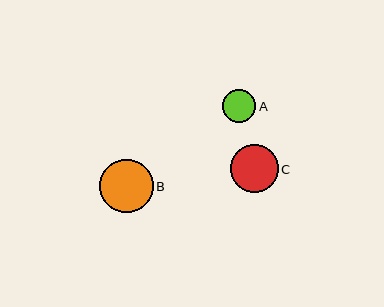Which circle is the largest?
Circle B is the largest with a size of approximately 53 pixels.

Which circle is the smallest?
Circle A is the smallest with a size of approximately 33 pixels.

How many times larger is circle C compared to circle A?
Circle C is approximately 1.5 times the size of circle A.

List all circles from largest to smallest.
From largest to smallest: B, C, A.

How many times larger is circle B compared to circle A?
Circle B is approximately 1.6 times the size of circle A.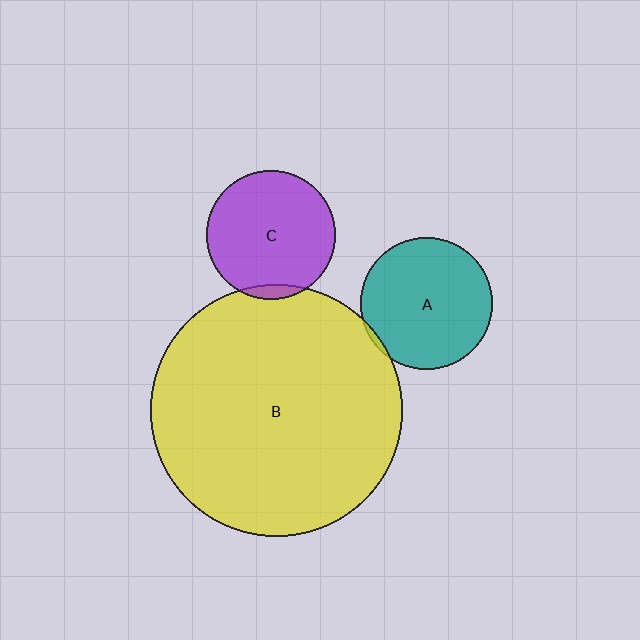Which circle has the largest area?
Circle B (yellow).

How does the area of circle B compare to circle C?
Approximately 3.8 times.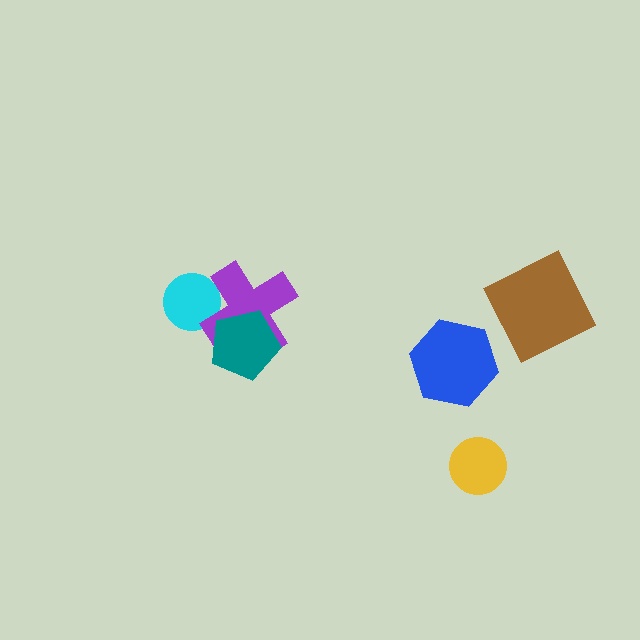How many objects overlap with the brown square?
0 objects overlap with the brown square.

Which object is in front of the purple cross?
The teal pentagon is in front of the purple cross.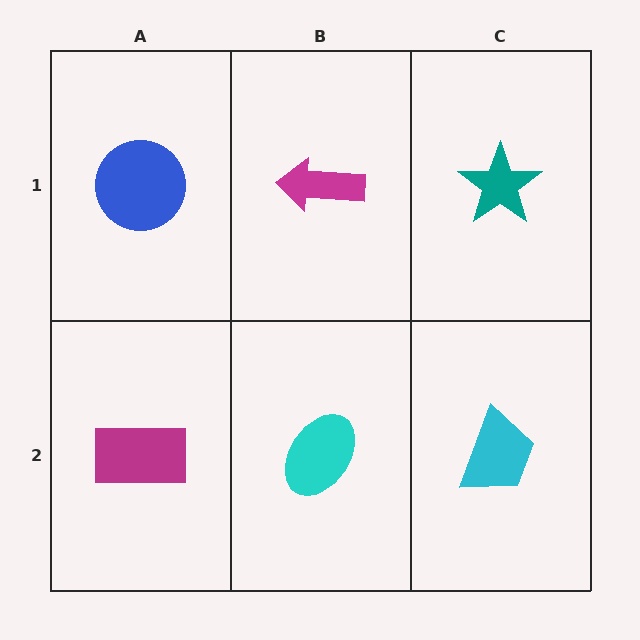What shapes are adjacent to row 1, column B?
A cyan ellipse (row 2, column B), a blue circle (row 1, column A), a teal star (row 1, column C).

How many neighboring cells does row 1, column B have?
3.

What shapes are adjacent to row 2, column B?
A magenta arrow (row 1, column B), a magenta rectangle (row 2, column A), a cyan trapezoid (row 2, column C).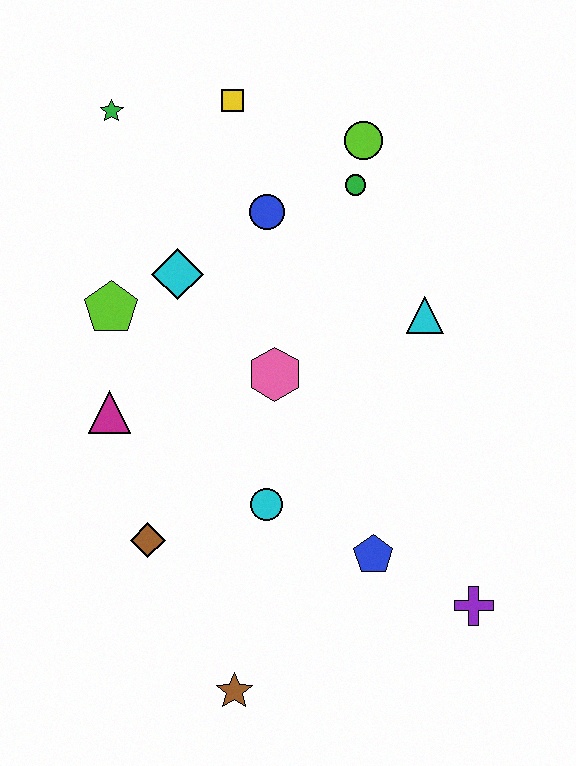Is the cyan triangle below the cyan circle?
No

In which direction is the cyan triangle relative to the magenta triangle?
The cyan triangle is to the right of the magenta triangle.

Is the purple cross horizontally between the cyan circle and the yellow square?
No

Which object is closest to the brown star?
The brown diamond is closest to the brown star.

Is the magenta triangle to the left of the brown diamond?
Yes